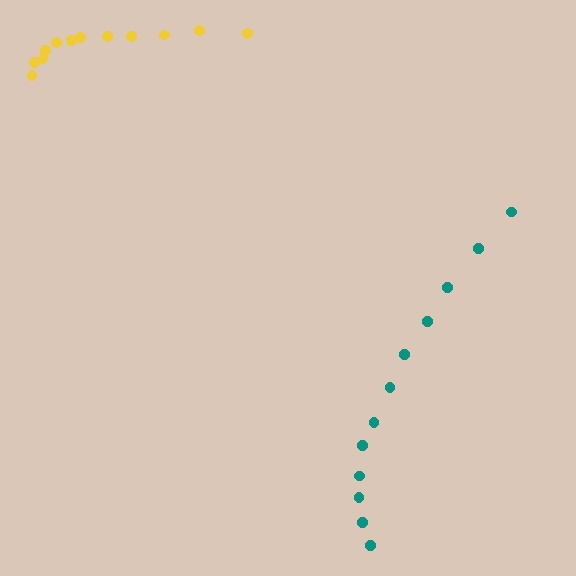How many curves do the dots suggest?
There are 2 distinct paths.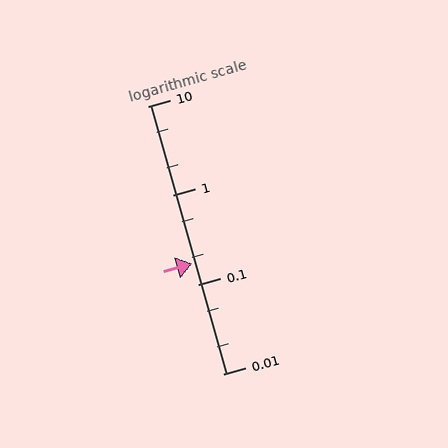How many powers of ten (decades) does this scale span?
The scale spans 3 decades, from 0.01 to 10.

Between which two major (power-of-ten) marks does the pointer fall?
The pointer is between 0.1 and 1.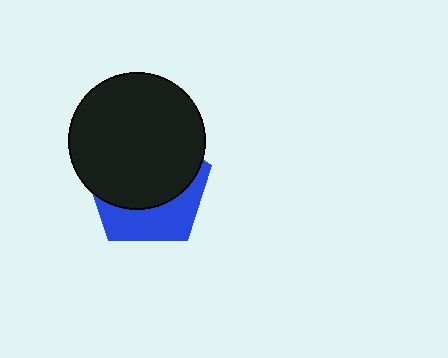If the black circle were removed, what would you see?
You would see the complete blue pentagon.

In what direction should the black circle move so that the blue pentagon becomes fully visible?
The black circle should move up. That is the shortest direction to clear the overlap and leave the blue pentagon fully visible.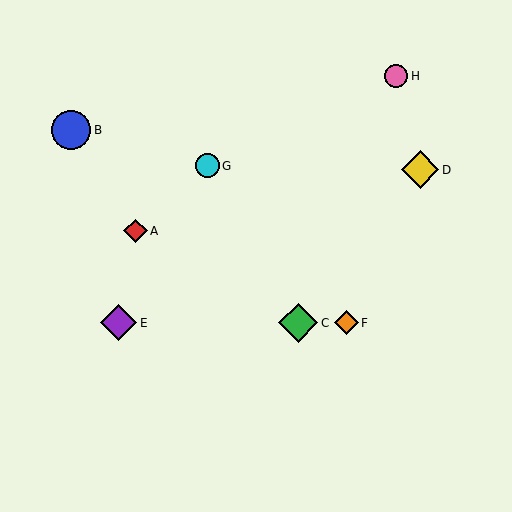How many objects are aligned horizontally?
3 objects (C, E, F) are aligned horizontally.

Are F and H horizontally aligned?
No, F is at y≈323 and H is at y≈76.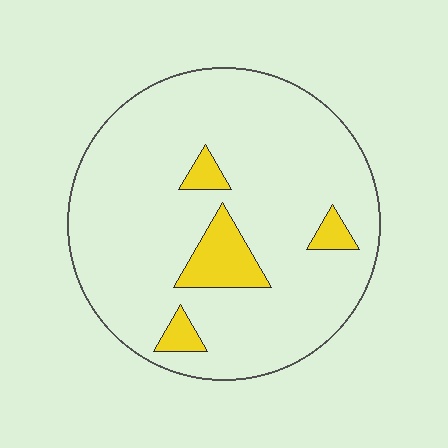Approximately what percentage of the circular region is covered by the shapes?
Approximately 10%.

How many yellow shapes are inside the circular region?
4.